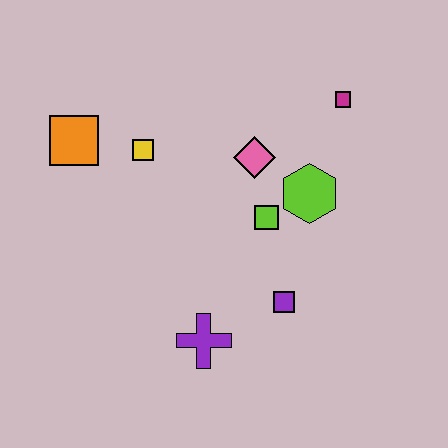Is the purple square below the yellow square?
Yes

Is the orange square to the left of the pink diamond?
Yes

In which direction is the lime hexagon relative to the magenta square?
The lime hexagon is below the magenta square.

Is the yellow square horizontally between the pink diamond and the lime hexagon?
No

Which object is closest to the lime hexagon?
The lime square is closest to the lime hexagon.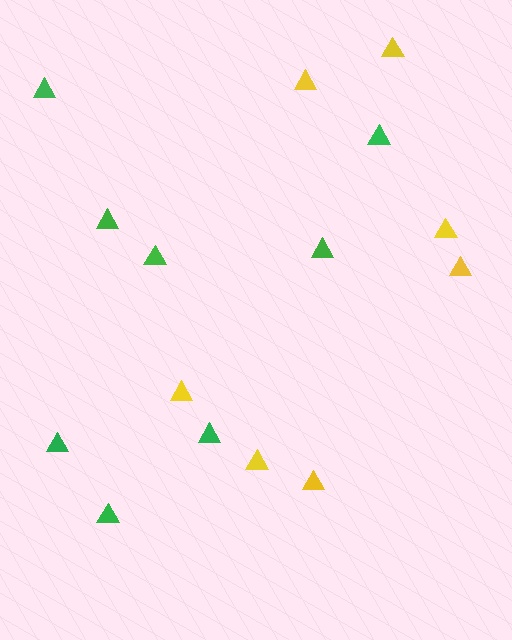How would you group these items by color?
There are 2 groups: one group of green triangles (8) and one group of yellow triangles (7).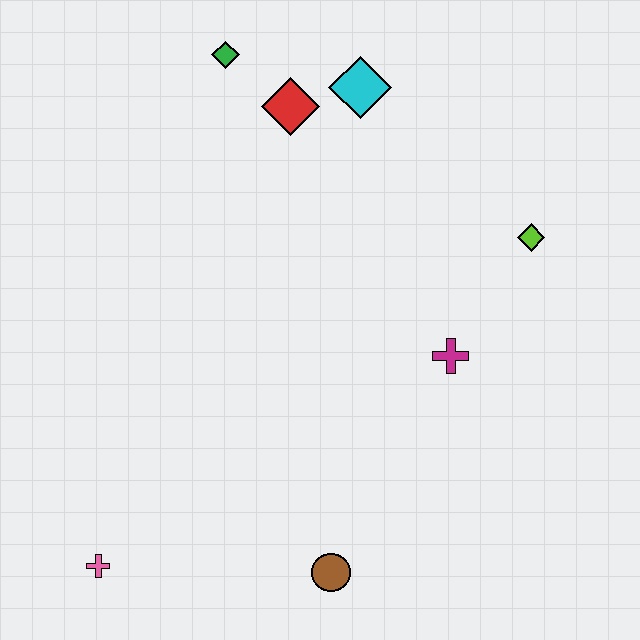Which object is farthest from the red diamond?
The pink cross is farthest from the red diamond.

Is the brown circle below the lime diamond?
Yes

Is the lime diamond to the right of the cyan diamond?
Yes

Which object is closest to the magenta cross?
The lime diamond is closest to the magenta cross.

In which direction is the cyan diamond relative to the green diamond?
The cyan diamond is to the right of the green diamond.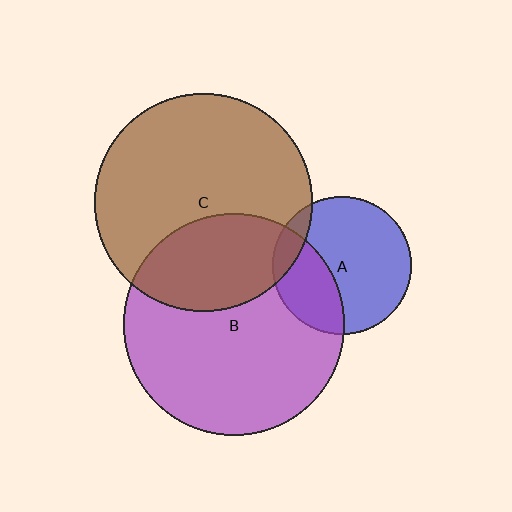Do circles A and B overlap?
Yes.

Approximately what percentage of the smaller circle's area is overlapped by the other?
Approximately 35%.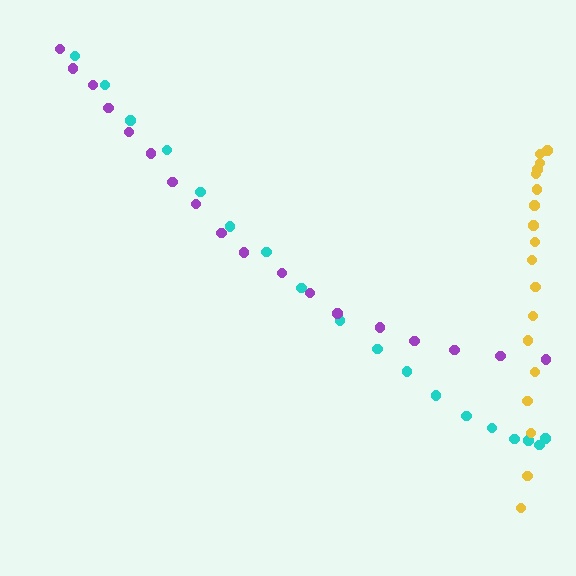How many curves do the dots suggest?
There are 3 distinct paths.